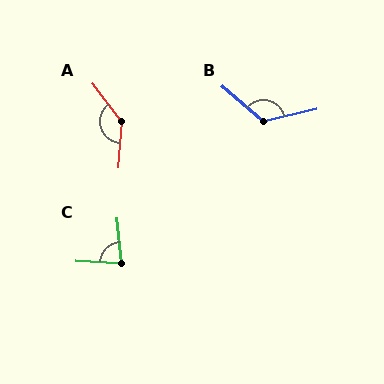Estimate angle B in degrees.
Approximately 127 degrees.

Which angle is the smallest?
C, at approximately 82 degrees.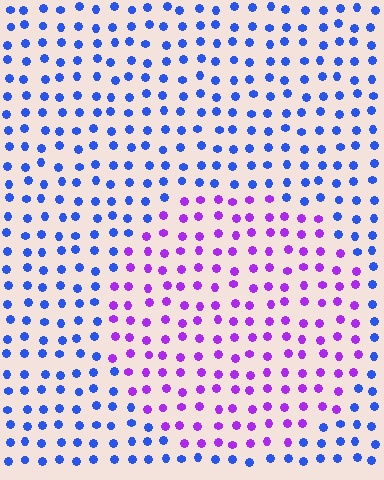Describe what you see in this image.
The image is filled with small blue elements in a uniform arrangement. A circle-shaped region is visible where the elements are tinted to a slightly different hue, forming a subtle color boundary.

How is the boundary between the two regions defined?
The boundary is defined purely by a slight shift in hue (about 54 degrees). Spacing, size, and orientation are identical on both sides.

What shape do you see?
I see a circle.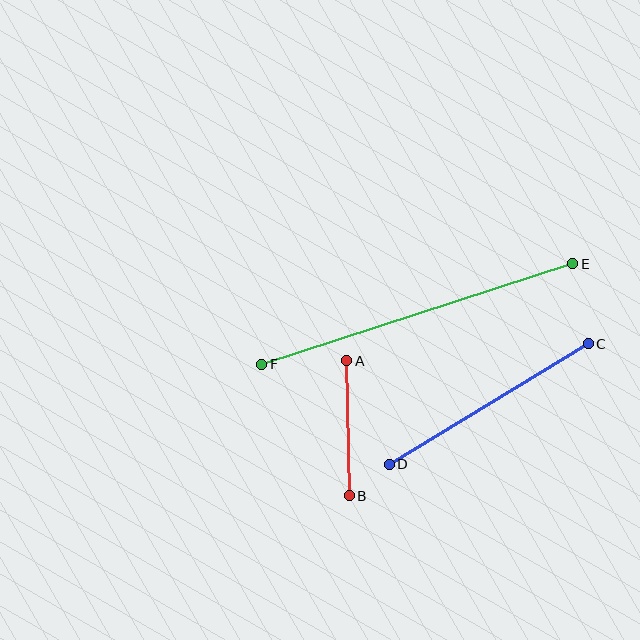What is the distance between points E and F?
The distance is approximately 327 pixels.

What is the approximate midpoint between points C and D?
The midpoint is at approximately (489, 404) pixels.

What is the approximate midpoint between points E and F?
The midpoint is at approximately (417, 314) pixels.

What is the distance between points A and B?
The distance is approximately 135 pixels.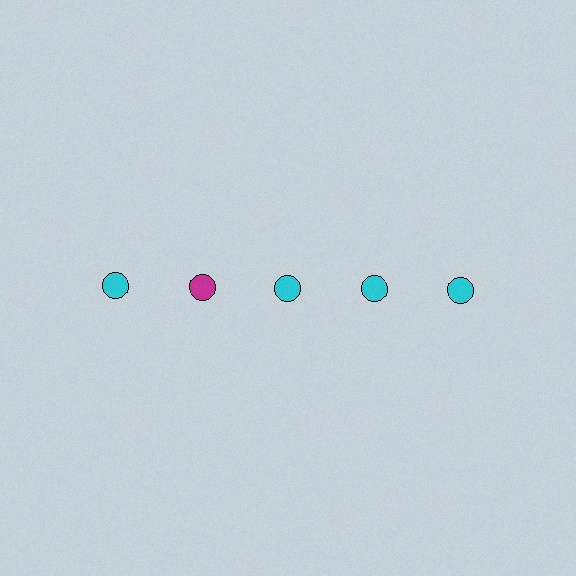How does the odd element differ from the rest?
It has a different color: magenta instead of cyan.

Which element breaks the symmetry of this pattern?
The magenta circle in the top row, second from left column breaks the symmetry. All other shapes are cyan circles.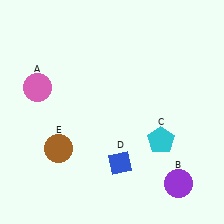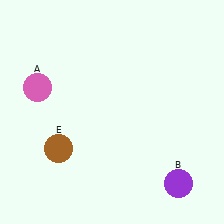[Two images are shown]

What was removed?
The cyan pentagon (C), the blue diamond (D) were removed in Image 2.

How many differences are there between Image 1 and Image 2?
There are 2 differences between the two images.